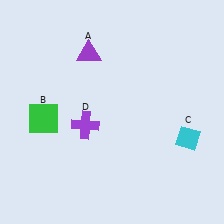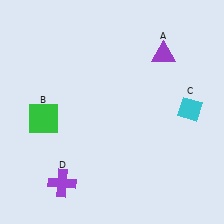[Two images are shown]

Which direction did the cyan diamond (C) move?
The cyan diamond (C) moved up.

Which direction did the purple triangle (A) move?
The purple triangle (A) moved right.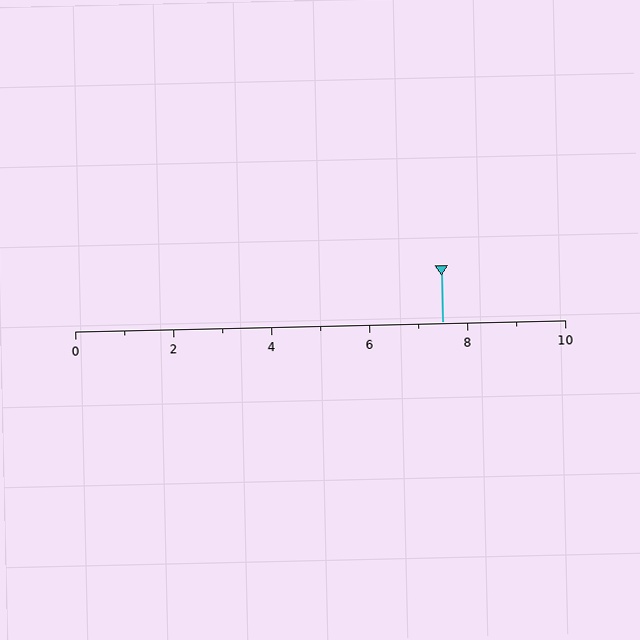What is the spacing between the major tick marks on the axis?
The major ticks are spaced 2 apart.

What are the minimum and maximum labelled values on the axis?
The axis runs from 0 to 10.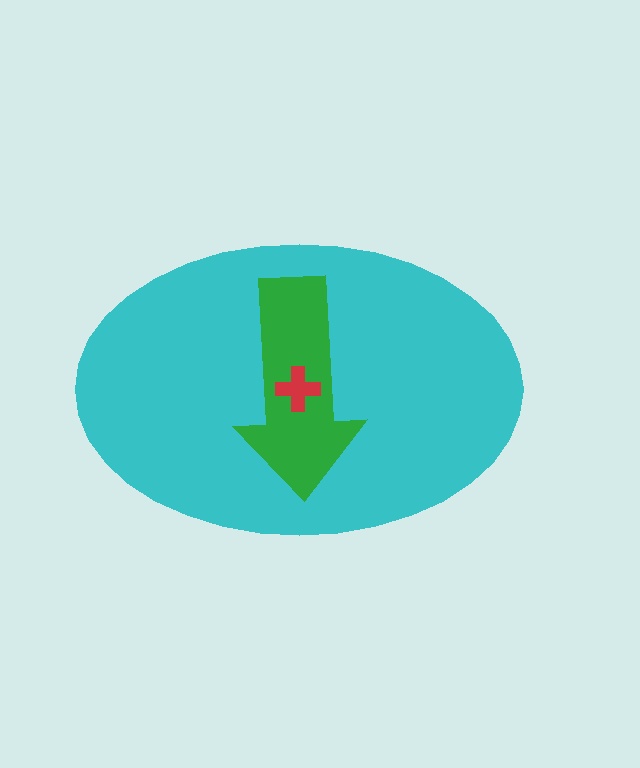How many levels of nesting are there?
3.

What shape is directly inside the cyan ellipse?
The green arrow.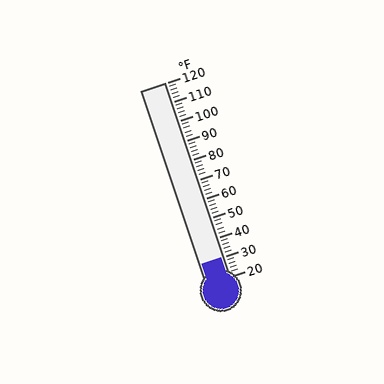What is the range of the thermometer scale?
The thermometer scale ranges from 20°F to 120°F.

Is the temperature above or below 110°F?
The temperature is below 110°F.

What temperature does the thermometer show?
The thermometer shows approximately 30°F.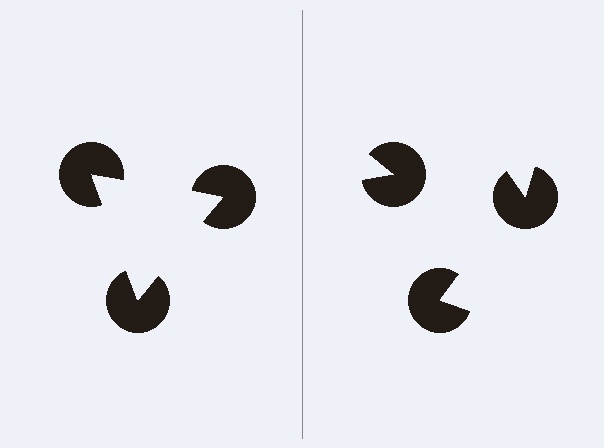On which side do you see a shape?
An illusory triangle appears on the left side. On the right side the wedge cuts are rotated, so no coherent shape forms.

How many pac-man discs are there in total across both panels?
6 — 3 on each side.